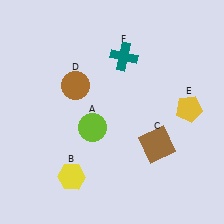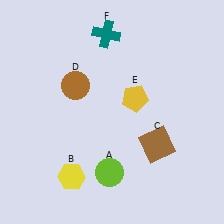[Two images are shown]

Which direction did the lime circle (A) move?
The lime circle (A) moved down.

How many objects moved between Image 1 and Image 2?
3 objects moved between the two images.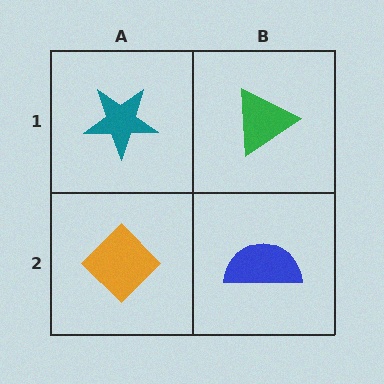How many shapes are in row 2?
2 shapes.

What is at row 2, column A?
An orange diamond.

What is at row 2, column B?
A blue semicircle.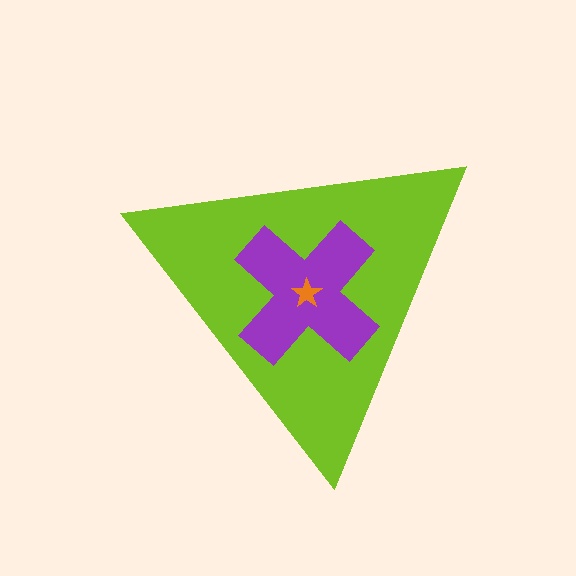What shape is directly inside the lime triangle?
The purple cross.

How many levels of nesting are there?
3.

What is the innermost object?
The orange star.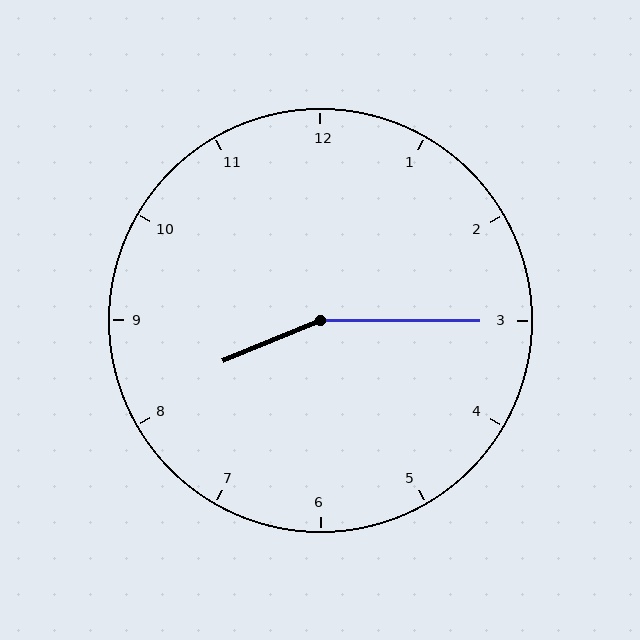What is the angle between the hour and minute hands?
Approximately 158 degrees.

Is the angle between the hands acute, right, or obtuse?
It is obtuse.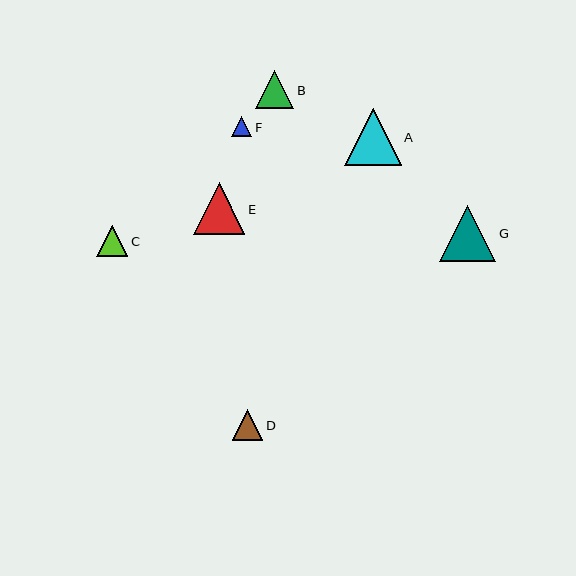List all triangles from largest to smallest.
From largest to smallest: A, G, E, B, C, D, F.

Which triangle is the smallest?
Triangle F is the smallest with a size of approximately 20 pixels.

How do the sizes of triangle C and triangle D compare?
Triangle C and triangle D are approximately the same size.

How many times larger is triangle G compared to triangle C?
Triangle G is approximately 1.8 times the size of triangle C.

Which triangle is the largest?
Triangle A is the largest with a size of approximately 57 pixels.